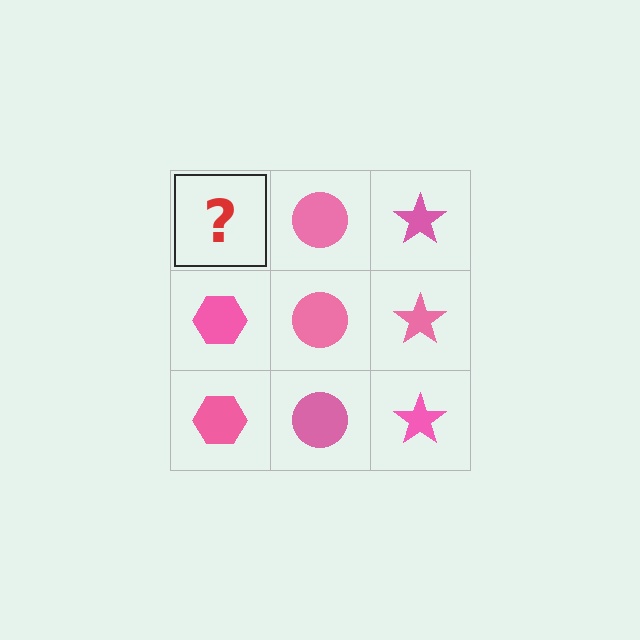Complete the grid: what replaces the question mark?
The question mark should be replaced with a pink hexagon.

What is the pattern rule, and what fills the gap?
The rule is that each column has a consistent shape. The gap should be filled with a pink hexagon.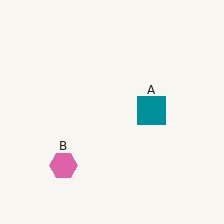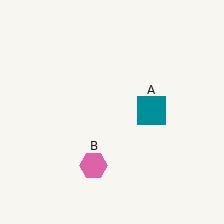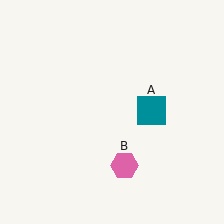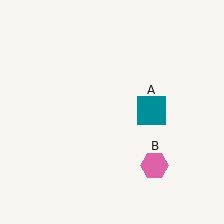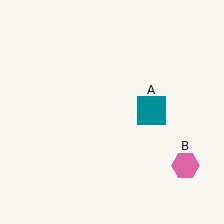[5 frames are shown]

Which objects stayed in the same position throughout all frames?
Teal square (object A) remained stationary.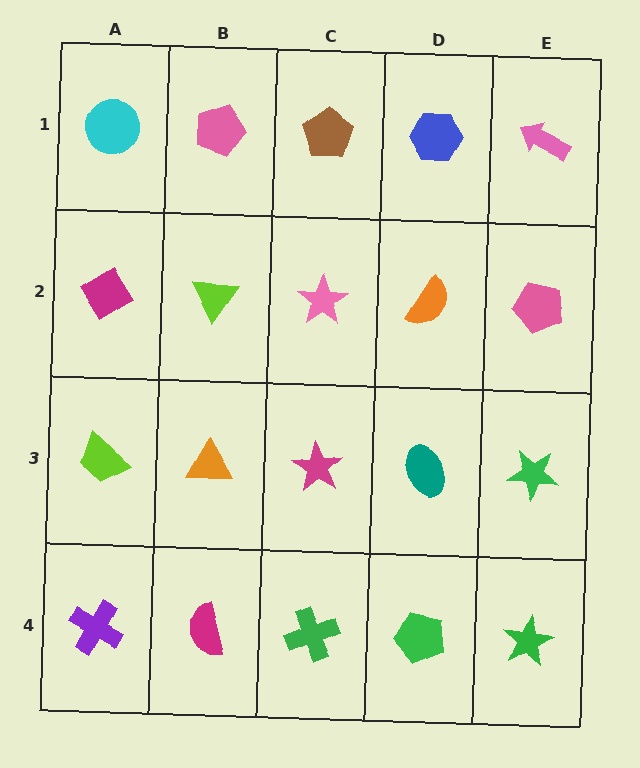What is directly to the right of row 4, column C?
A green pentagon.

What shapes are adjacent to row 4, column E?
A green star (row 3, column E), a green pentagon (row 4, column D).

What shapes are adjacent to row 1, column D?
An orange semicircle (row 2, column D), a brown pentagon (row 1, column C), a pink arrow (row 1, column E).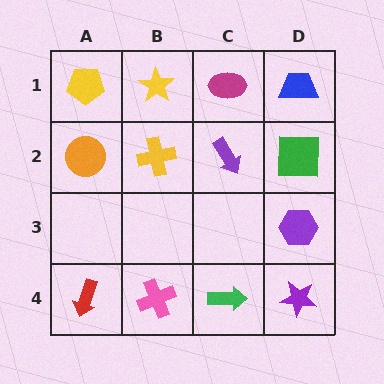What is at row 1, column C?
A magenta ellipse.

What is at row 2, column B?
A yellow cross.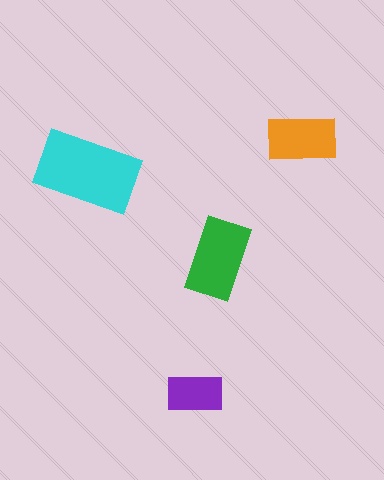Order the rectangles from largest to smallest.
the cyan one, the green one, the orange one, the purple one.